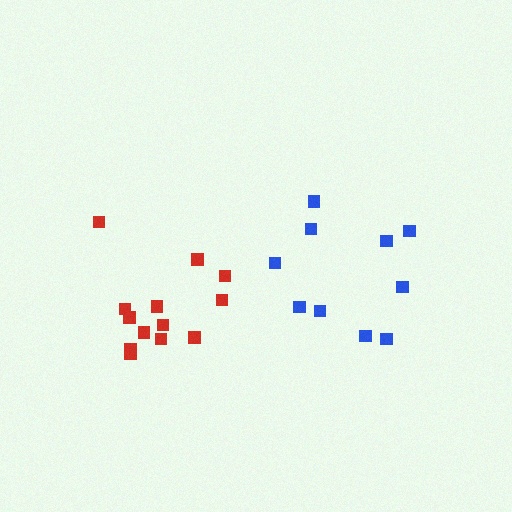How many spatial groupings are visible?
There are 2 spatial groupings.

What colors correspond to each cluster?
The clusters are colored: blue, red.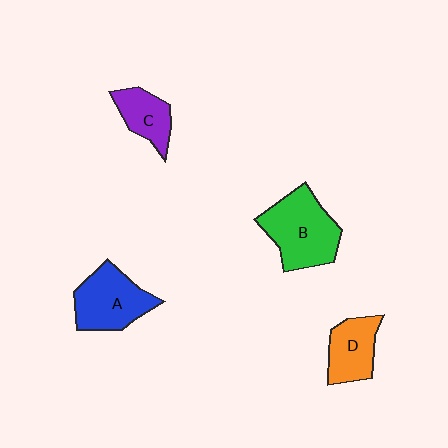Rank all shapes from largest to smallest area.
From largest to smallest: B (green), A (blue), D (orange), C (purple).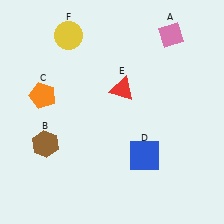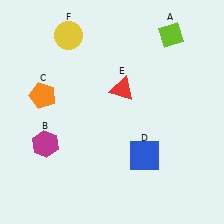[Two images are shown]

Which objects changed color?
A changed from pink to lime. B changed from brown to magenta.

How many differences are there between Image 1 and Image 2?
There are 2 differences between the two images.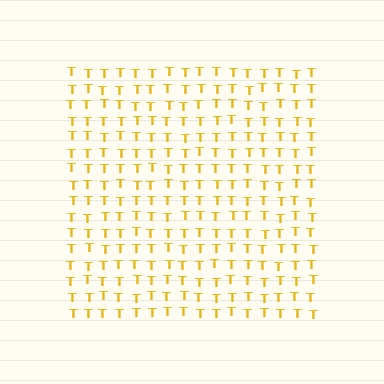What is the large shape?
The large shape is a square.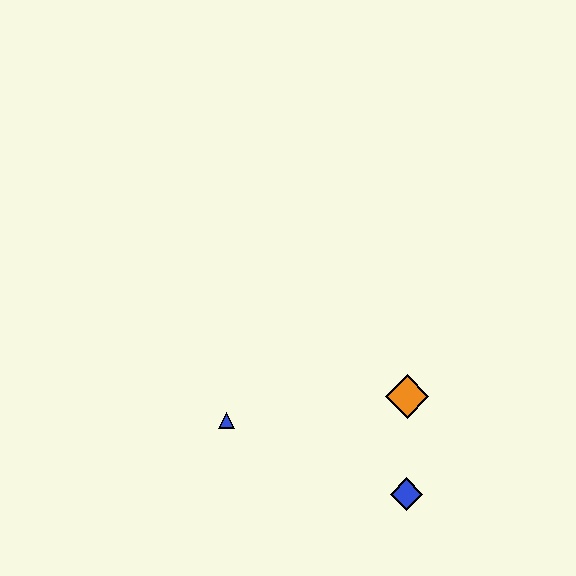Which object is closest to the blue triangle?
The orange diamond is closest to the blue triangle.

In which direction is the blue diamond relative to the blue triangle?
The blue diamond is to the right of the blue triangle.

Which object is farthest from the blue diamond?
The blue triangle is farthest from the blue diamond.